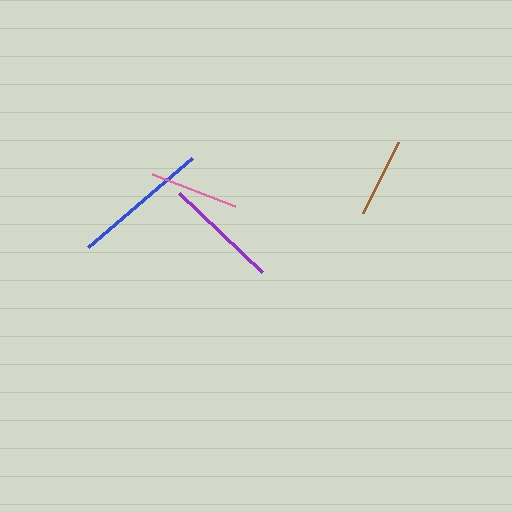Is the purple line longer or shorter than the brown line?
The purple line is longer than the brown line.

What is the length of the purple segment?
The purple segment is approximately 115 pixels long.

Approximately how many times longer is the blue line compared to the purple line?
The blue line is approximately 1.2 times the length of the purple line.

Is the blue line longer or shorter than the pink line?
The blue line is longer than the pink line.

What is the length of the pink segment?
The pink segment is approximately 90 pixels long.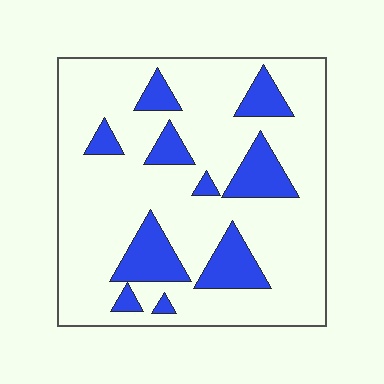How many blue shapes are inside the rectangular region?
10.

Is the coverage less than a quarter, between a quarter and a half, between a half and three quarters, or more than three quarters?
Less than a quarter.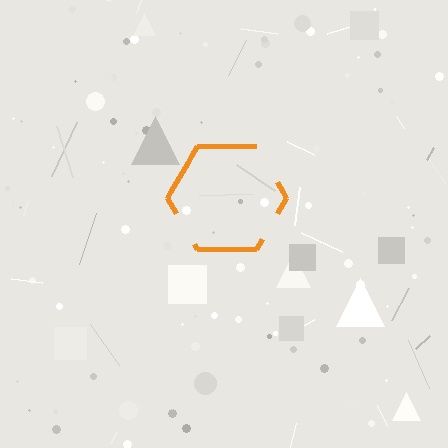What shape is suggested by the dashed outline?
The dashed outline suggests a hexagon.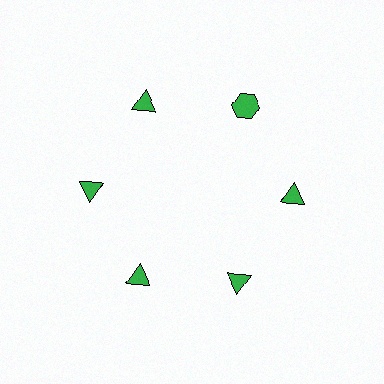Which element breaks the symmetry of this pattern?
The green hexagon at roughly the 1 o'clock position breaks the symmetry. All other shapes are green triangles.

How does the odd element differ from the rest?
It has a different shape: hexagon instead of triangle.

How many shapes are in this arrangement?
There are 6 shapes arranged in a ring pattern.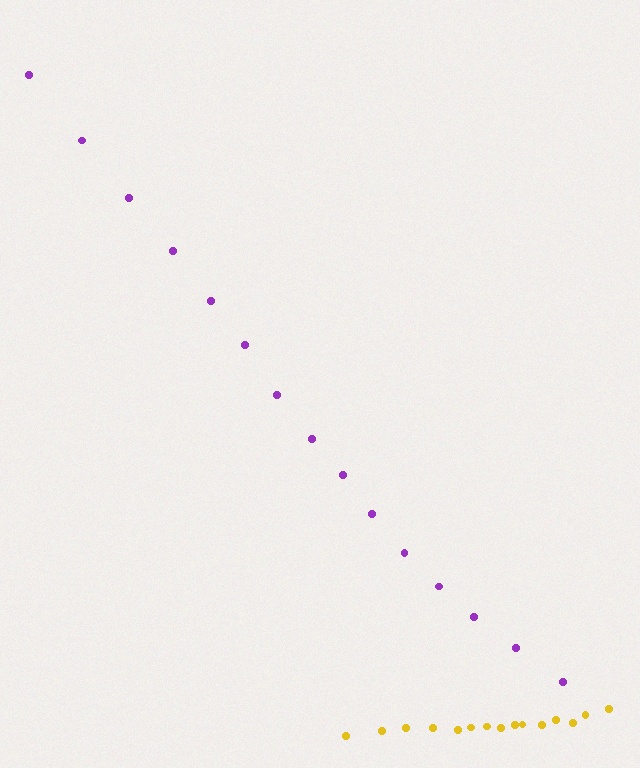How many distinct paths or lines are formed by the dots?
There are 2 distinct paths.